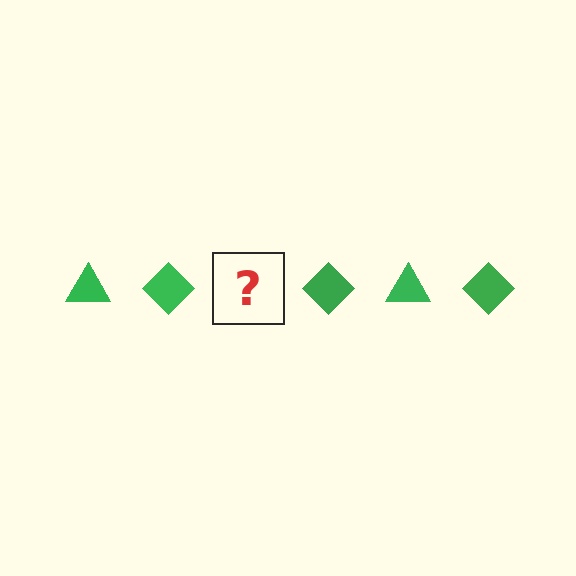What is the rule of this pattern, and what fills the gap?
The rule is that the pattern cycles through triangle, diamond shapes in green. The gap should be filled with a green triangle.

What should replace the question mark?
The question mark should be replaced with a green triangle.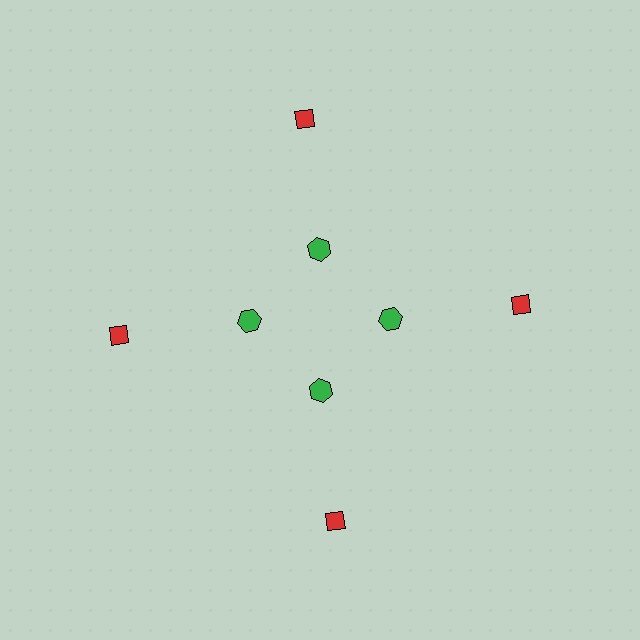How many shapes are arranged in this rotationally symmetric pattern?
There are 8 shapes, arranged in 4 groups of 2.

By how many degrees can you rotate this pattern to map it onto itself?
The pattern maps onto itself every 90 degrees of rotation.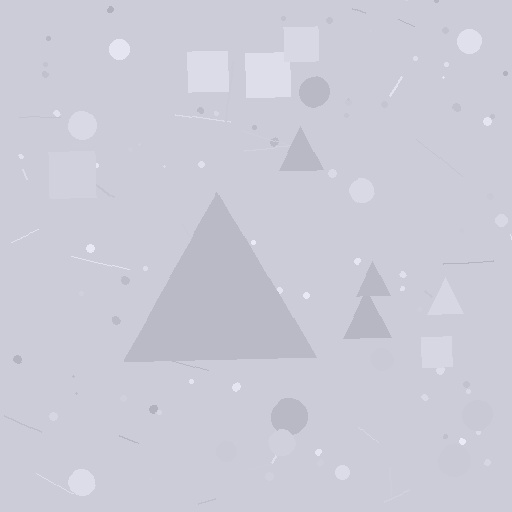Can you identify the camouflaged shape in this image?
The camouflaged shape is a triangle.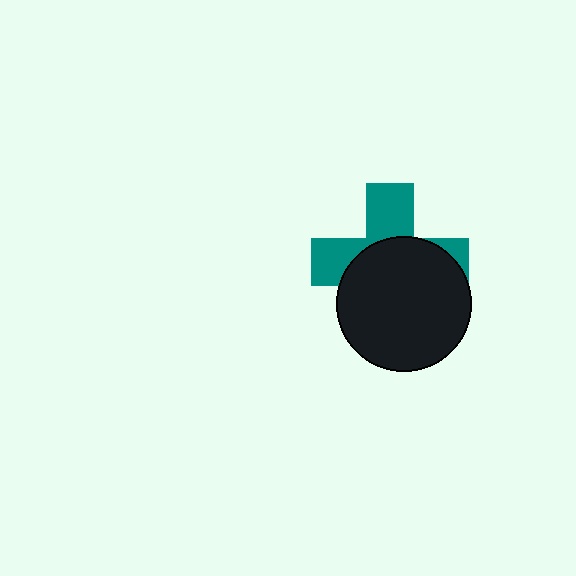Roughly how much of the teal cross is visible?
A small part of it is visible (roughly 42%).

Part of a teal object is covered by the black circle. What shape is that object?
It is a cross.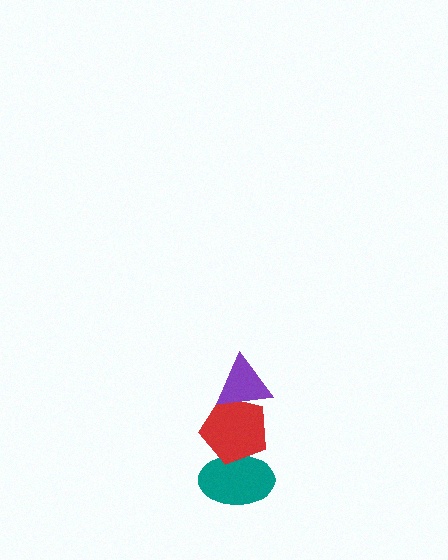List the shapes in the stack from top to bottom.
From top to bottom: the purple triangle, the red pentagon, the teal ellipse.